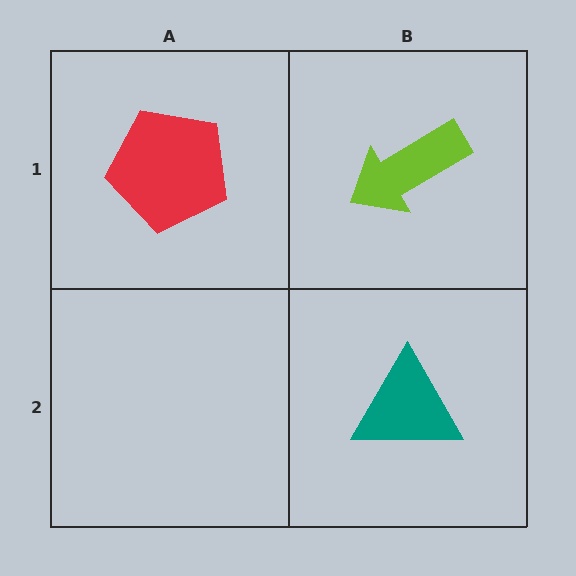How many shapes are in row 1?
2 shapes.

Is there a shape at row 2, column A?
No, that cell is empty.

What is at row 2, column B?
A teal triangle.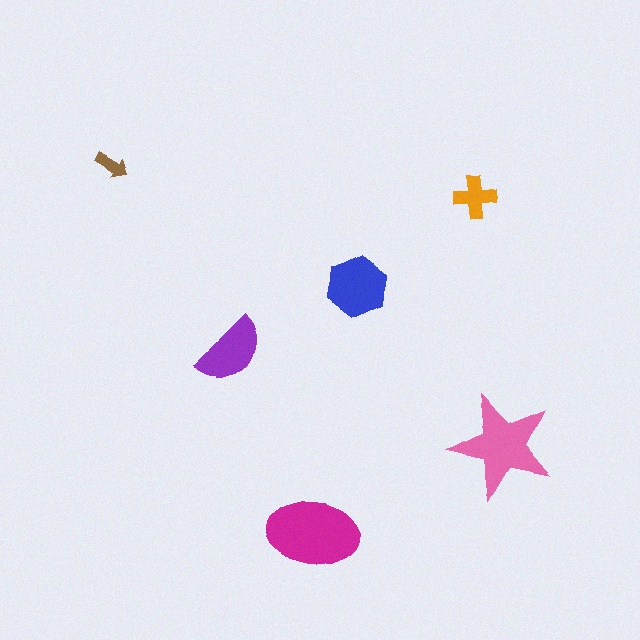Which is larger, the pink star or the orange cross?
The pink star.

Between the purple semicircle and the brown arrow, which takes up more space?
The purple semicircle.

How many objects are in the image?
There are 6 objects in the image.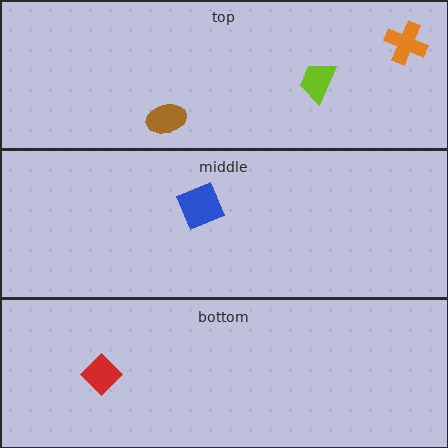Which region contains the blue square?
The middle region.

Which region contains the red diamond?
The bottom region.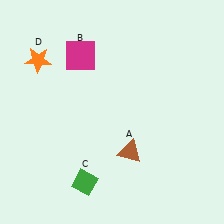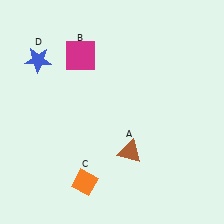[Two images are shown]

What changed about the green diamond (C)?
In Image 1, C is green. In Image 2, it changed to orange.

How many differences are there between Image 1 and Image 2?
There are 2 differences between the two images.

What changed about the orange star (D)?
In Image 1, D is orange. In Image 2, it changed to blue.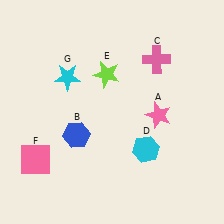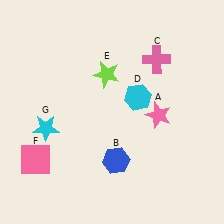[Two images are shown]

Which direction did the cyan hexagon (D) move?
The cyan hexagon (D) moved up.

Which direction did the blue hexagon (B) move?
The blue hexagon (B) moved right.